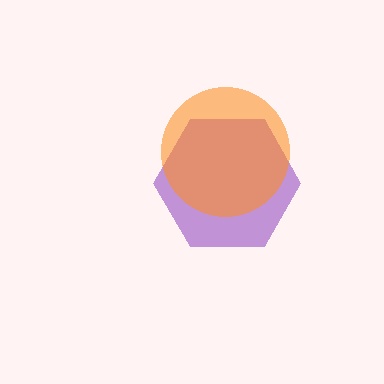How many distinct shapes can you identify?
There are 2 distinct shapes: a purple hexagon, an orange circle.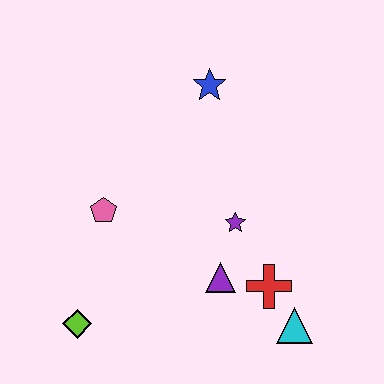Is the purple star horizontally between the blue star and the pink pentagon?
No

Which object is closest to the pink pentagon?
The lime diamond is closest to the pink pentagon.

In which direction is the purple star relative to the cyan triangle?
The purple star is above the cyan triangle.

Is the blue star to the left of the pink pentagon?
No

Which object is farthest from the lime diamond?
The blue star is farthest from the lime diamond.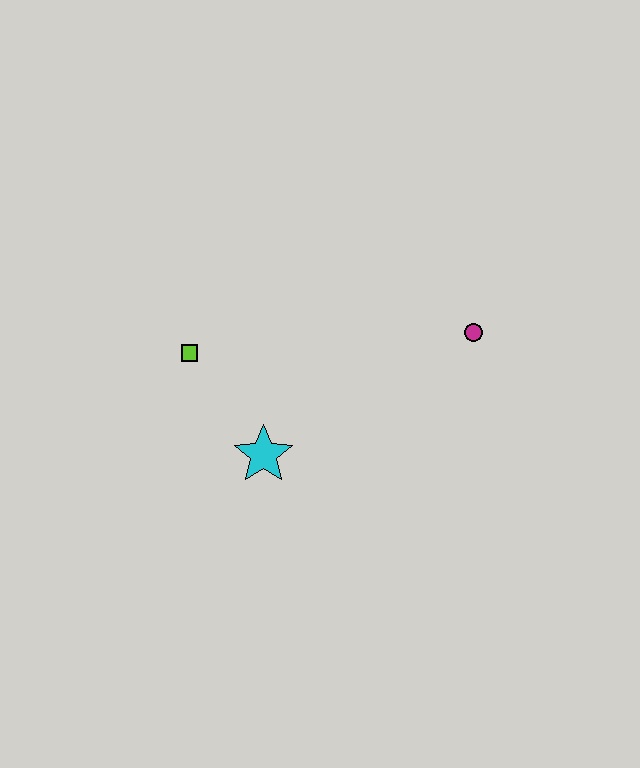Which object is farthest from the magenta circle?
The lime square is farthest from the magenta circle.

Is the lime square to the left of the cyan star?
Yes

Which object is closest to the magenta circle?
The cyan star is closest to the magenta circle.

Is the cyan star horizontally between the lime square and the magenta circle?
Yes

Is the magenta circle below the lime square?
No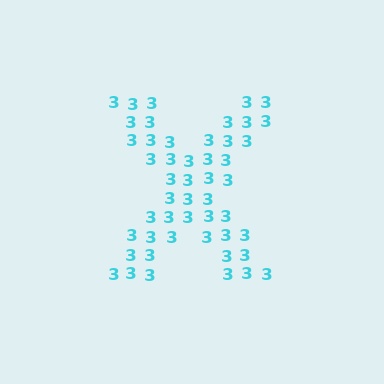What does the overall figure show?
The overall figure shows the letter X.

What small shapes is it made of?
It is made of small digit 3's.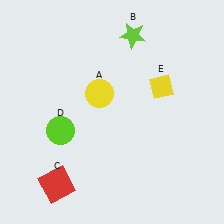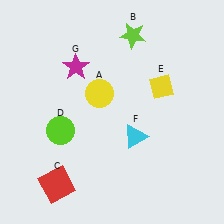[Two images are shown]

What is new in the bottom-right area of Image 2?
A cyan triangle (F) was added in the bottom-right area of Image 2.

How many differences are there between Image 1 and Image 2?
There are 2 differences between the two images.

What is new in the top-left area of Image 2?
A magenta star (G) was added in the top-left area of Image 2.